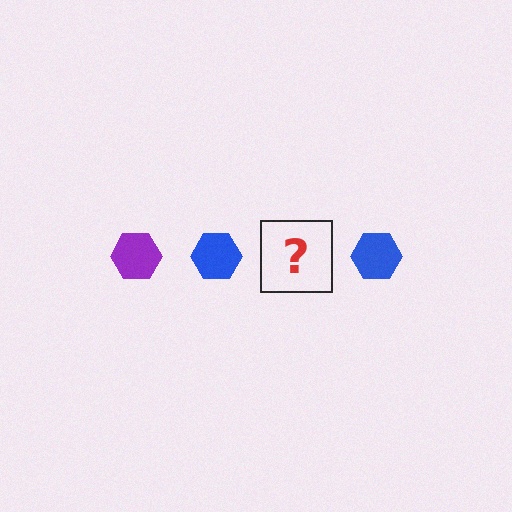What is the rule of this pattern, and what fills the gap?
The rule is that the pattern cycles through purple, blue hexagons. The gap should be filled with a purple hexagon.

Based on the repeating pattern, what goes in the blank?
The blank should be a purple hexagon.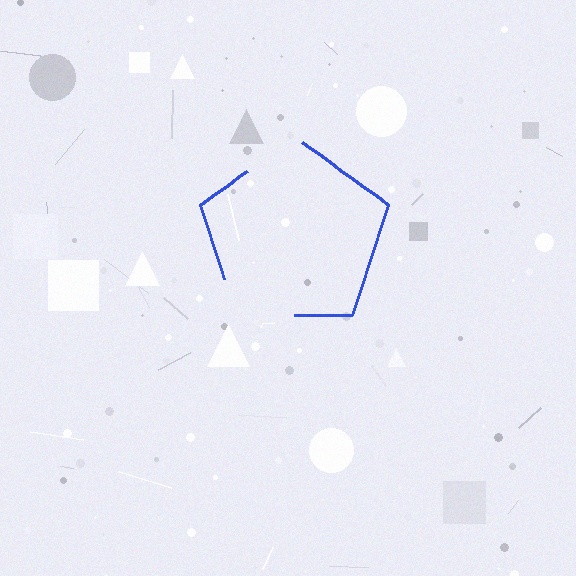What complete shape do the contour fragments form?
The contour fragments form a pentagon.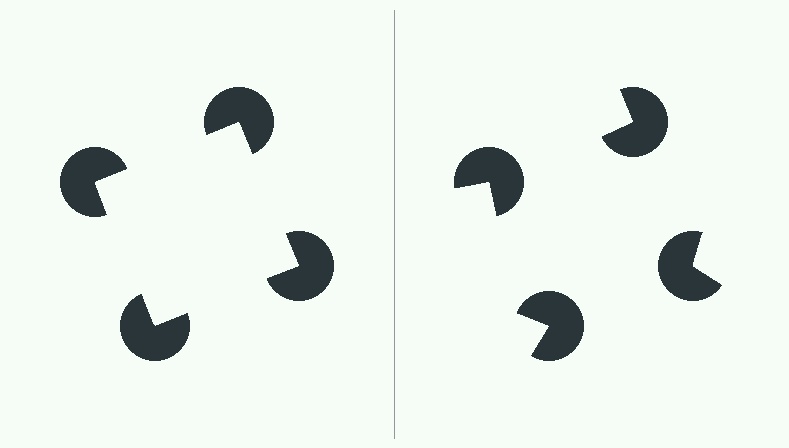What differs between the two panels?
The pac-man discs are positioned identically on both sides; only the wedge orientations differ. On the left they align to a square; on the right they are misaligned.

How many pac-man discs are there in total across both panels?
8 — 4 on each side.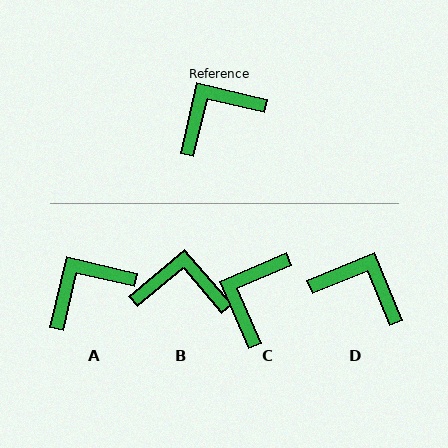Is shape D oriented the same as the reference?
No, it is off by about 55 degrees.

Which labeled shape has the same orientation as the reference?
A.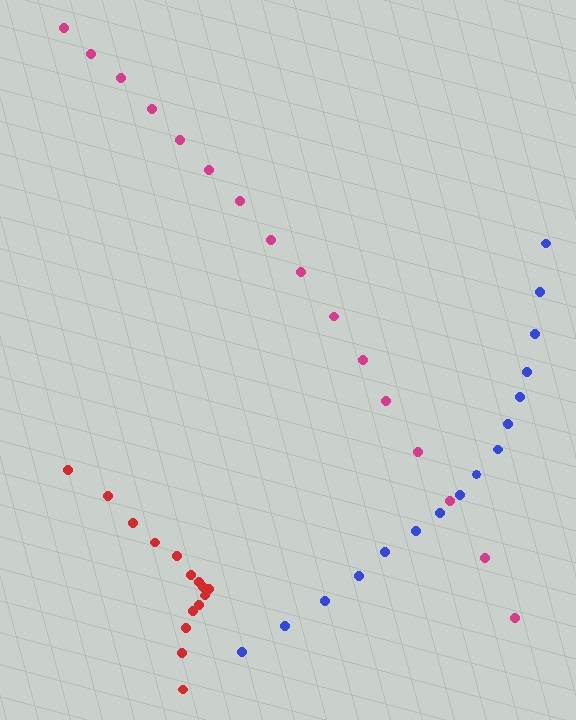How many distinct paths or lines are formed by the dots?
There are 3 distinct paths.